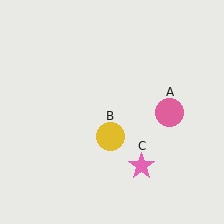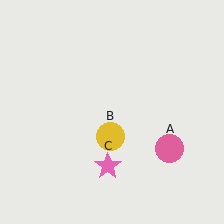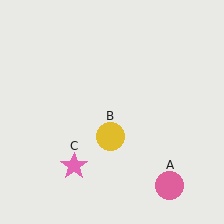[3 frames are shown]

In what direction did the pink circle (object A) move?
The pink circle (object A) moved down.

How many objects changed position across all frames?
2 objects changed position: pink circle (object A), pink star (object C).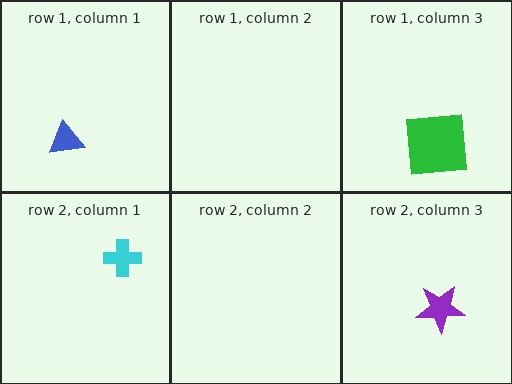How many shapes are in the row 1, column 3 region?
1.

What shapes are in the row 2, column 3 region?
The purple star.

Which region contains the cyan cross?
The row 2, column 1 region.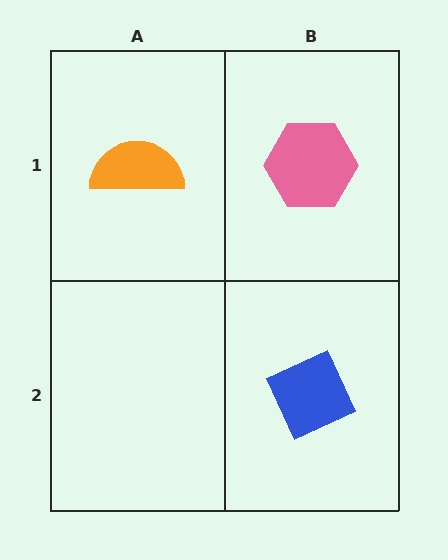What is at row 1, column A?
An orange semicircle.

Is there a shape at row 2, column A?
No, that cell is empty.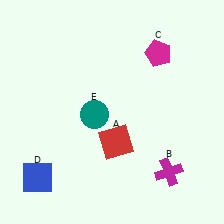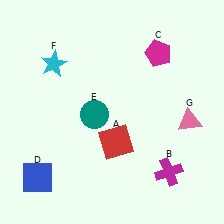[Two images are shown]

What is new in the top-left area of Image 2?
A cyan star (F) was added in the top-left area of Image 2.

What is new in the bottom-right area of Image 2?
A pink triangle (G) was added in the bottom-right area of Image 2.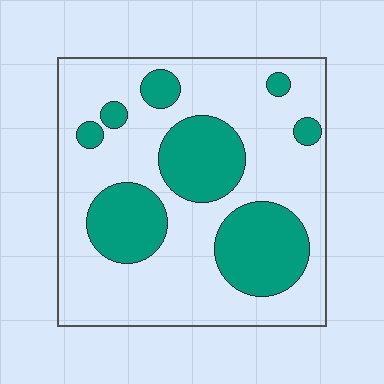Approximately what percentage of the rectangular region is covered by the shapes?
Approximately 30%.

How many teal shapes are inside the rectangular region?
8.